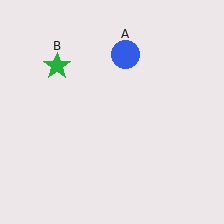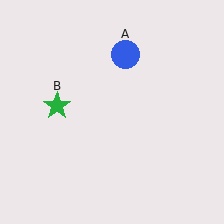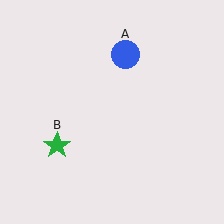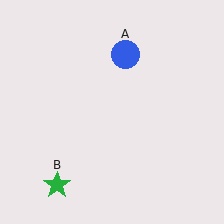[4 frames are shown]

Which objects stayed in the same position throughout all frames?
Blue circle (object A) remained stationary.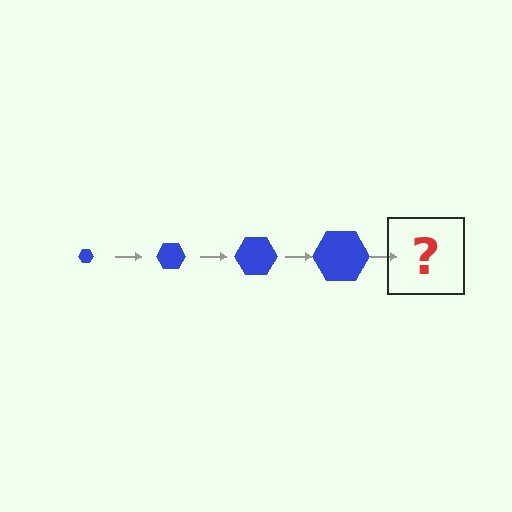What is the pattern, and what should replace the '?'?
The pattern is that the hexagon gets progressively larger each step. The '?' should be a blue hexagon, larger than the previous one.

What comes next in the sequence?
The next element should be a blue hexagon, larger than the previous one.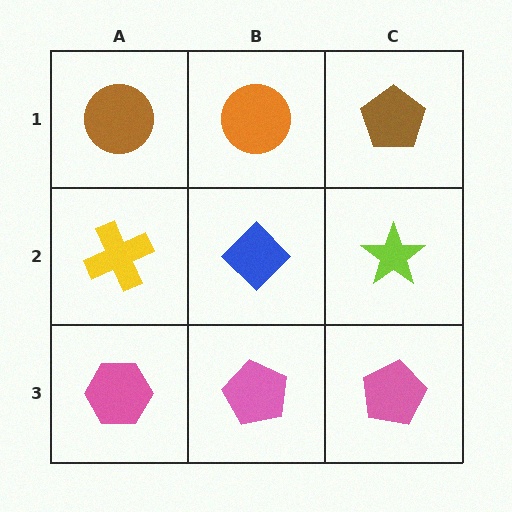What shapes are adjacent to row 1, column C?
A lime star (row 2, column C), an orange circle (row 1, column B).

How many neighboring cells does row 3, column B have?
3.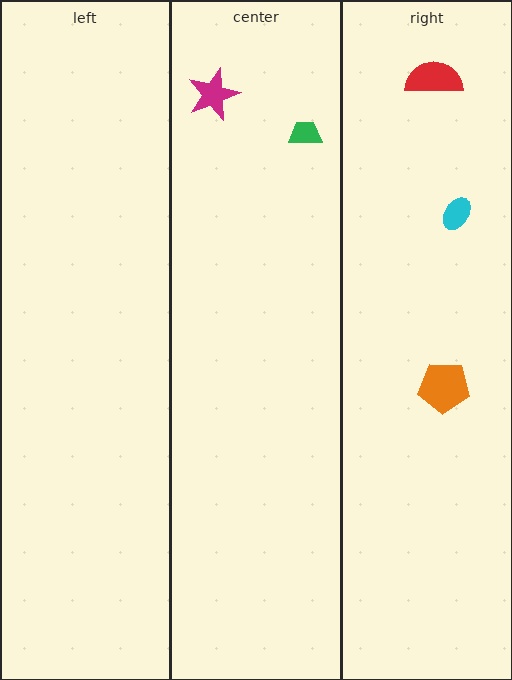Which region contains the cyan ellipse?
The right region.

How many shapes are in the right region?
3.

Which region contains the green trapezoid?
The center region.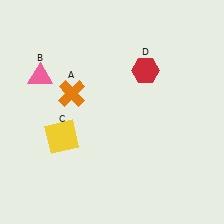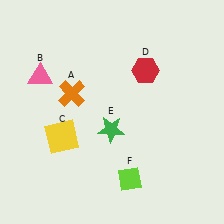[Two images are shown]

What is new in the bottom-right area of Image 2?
A lime diamond (F) was added in the bottom-right area of Image 2.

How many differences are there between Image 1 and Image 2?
There are 2 differences between the two images.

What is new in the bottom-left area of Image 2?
A green star (E) was added in the bottom-left area of Image 2.